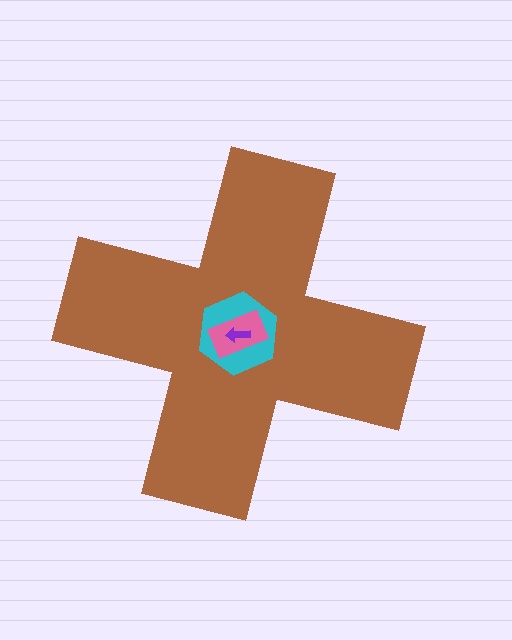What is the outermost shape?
The brown cross.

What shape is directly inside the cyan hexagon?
The pink rectangle.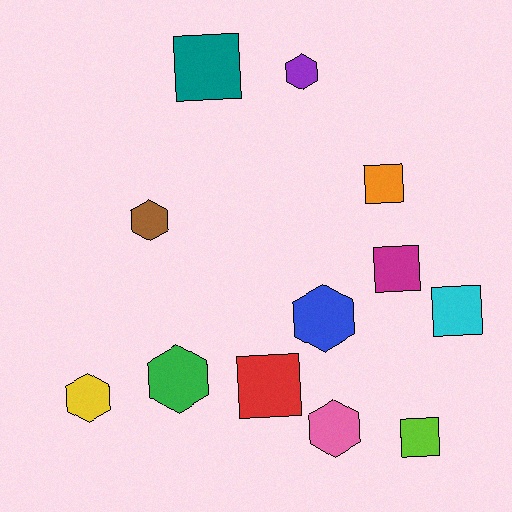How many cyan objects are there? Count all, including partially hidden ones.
There is 1 cyan object.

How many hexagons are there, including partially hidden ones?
There are 6 hexagons.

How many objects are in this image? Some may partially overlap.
There are 12 objects.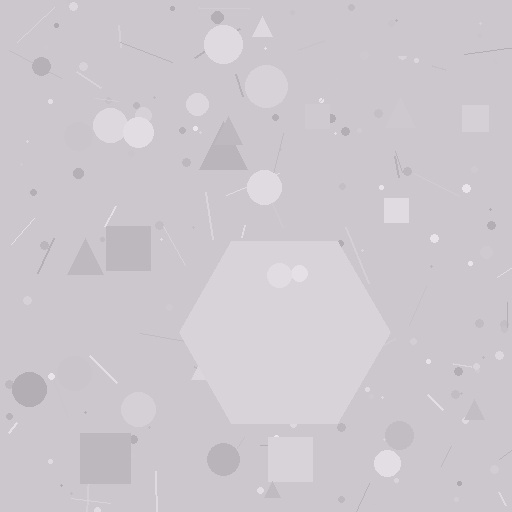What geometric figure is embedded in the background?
A hexagon is embedded in the background.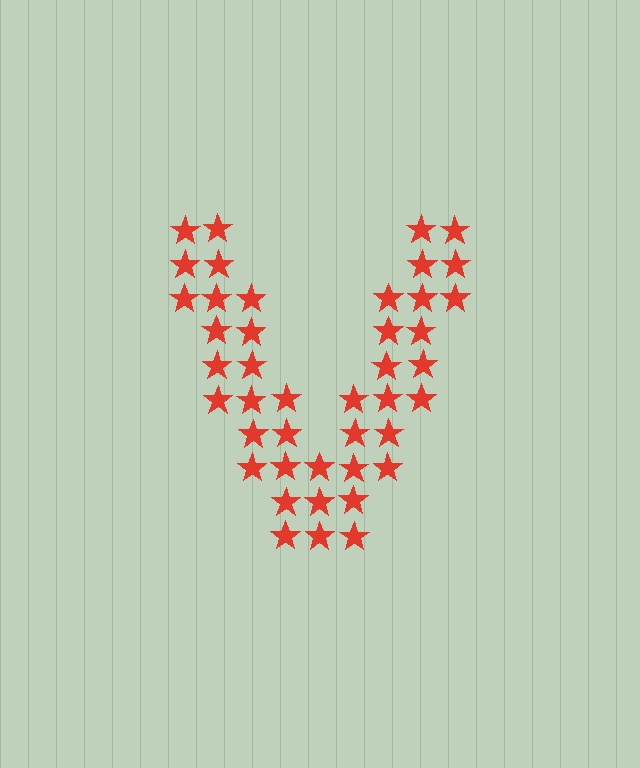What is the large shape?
The large shape is the letter V.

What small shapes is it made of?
It is made of small stars.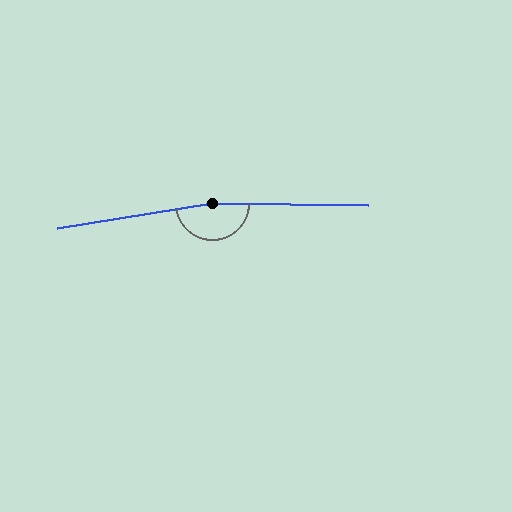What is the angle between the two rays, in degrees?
Approximately 170 degrees.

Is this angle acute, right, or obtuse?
It is obtuse.